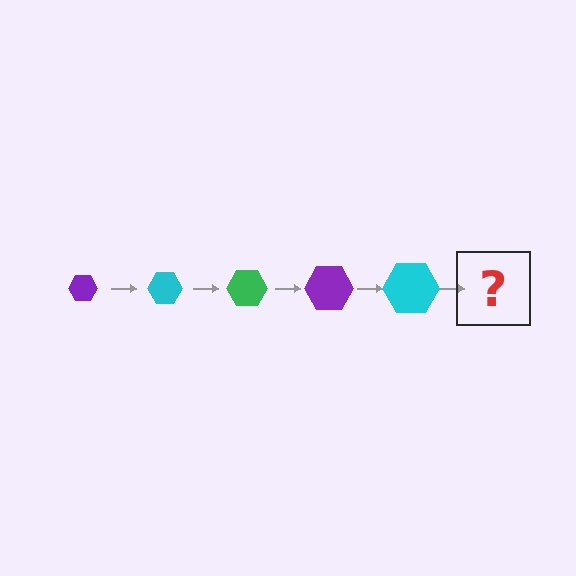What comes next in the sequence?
The next element should be a green hexagon, larger than the previous one.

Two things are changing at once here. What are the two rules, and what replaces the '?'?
The two rules are that the hexagon grows larger each step and the color cycles through purple, cyan, and green. The '?' should be a green hexagon, larger than the previous one.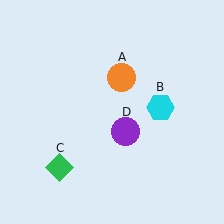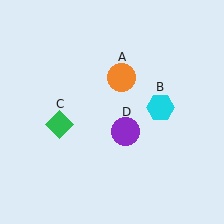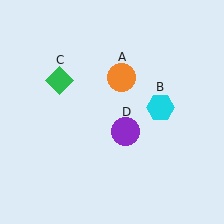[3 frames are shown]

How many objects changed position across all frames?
1 object changed position: green diamond (object C).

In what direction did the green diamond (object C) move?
The green diamond (object C) moved up.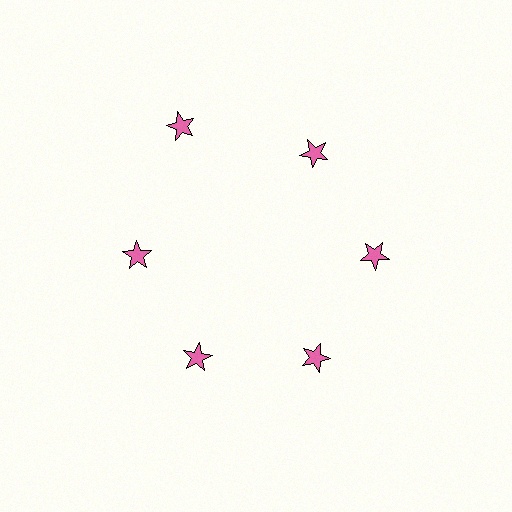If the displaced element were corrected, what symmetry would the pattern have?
It would have 6-fold rotational symmetry — the pattern would map onto itself every 60 degrees.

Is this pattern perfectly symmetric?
No. The 6 pink stars are arranged in a ring, but one element near the 11 o'clock position is pushed outward from the center, breaking the 6-fold rotational symmetry.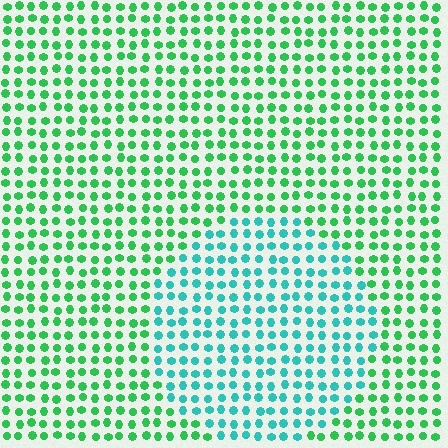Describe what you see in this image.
The image is filled with small green elements in a uniform arrangement. A circle-shaped region is visible where the elements are tinted to a slightly different hue, forming a subtle color boundary.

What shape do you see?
I see a circle.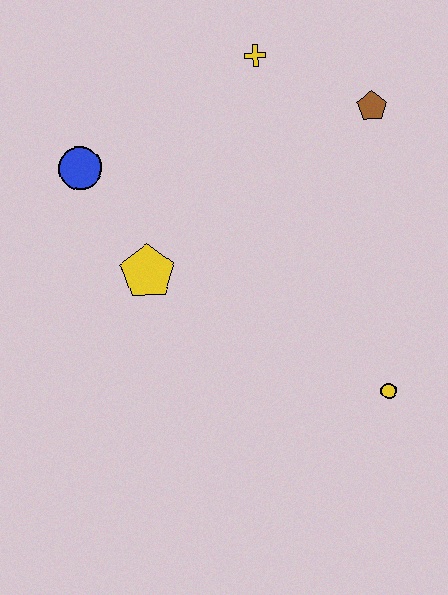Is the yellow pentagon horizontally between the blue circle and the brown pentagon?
Yes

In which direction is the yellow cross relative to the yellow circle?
The yellow cross is above the yellow circle.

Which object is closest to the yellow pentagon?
The blue circle is closest to the yellow pentagon.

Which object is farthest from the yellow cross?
The yellow circle is farthest from the yellow cross.